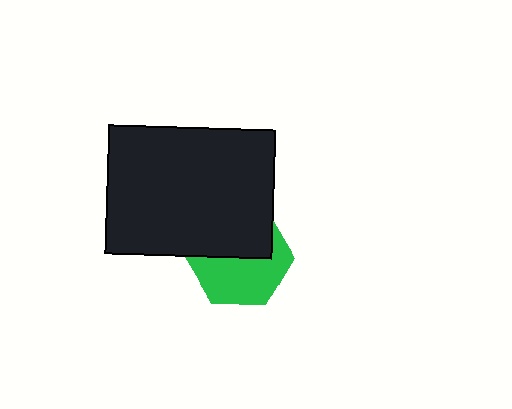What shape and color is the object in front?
The object in front is a black rectangle.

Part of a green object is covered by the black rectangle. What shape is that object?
It is a hexagon.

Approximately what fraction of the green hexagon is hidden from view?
Roughly 46% of the green hexagon is hidden behind the black rectangle.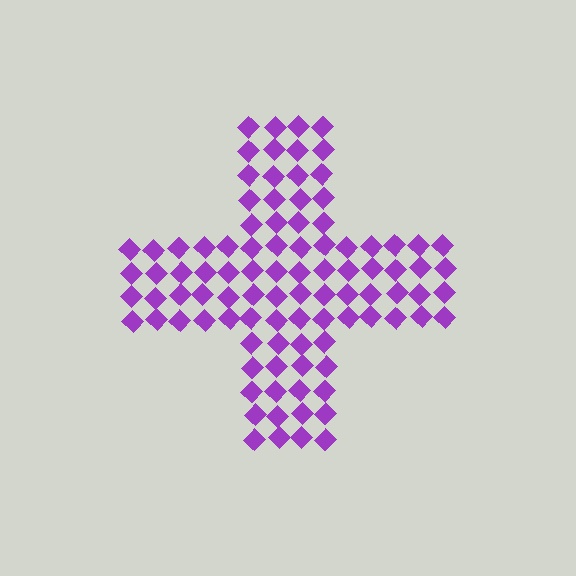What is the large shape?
The large shape is a cross.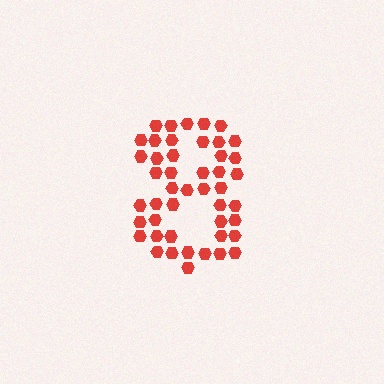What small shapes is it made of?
It is made of small hexagons.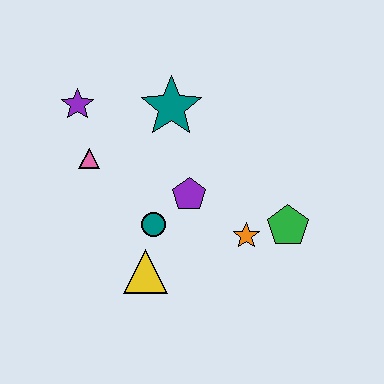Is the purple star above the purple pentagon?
Yes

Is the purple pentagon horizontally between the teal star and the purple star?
No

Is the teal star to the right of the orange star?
No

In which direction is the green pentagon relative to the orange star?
The green pentagon is to the right of the orange star.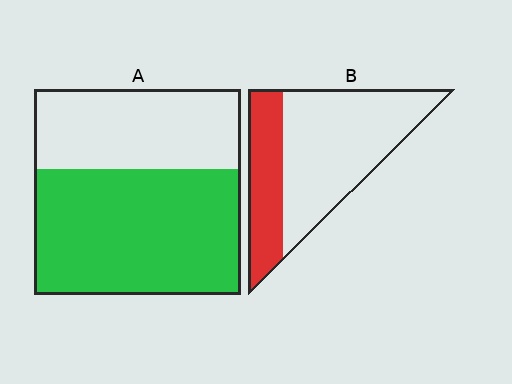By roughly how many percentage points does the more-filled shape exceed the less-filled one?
By roughly 30 percentage points (A over B).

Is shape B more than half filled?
No.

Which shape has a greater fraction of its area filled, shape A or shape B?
Shape A.